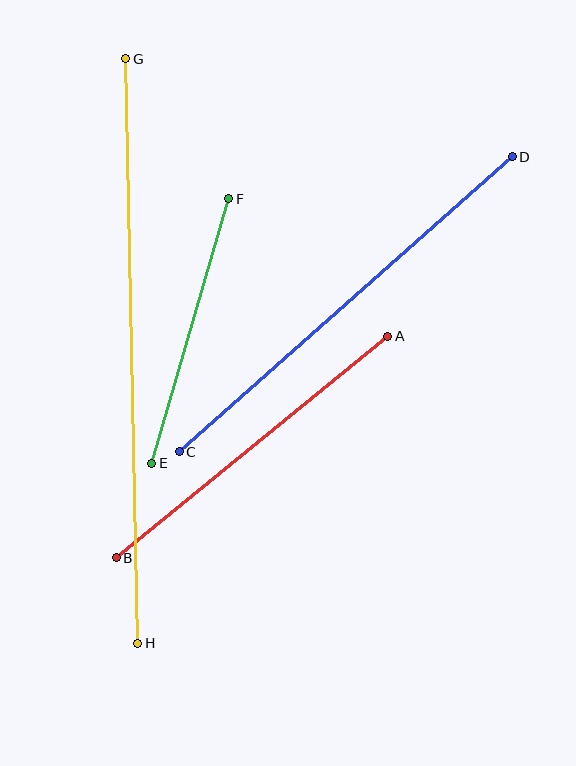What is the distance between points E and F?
The distance is approximately 275 pixels.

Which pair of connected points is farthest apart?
Points G and H are farthest apart.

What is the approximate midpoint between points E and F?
The midpoint is at approximately (190, 331) pixels.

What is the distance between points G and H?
The distance is approximately 585 pixels.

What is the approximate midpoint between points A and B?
The midpoint is at approximately (252, 447) pixels.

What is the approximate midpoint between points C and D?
The midpoint is at approximately (346, 304) pixels.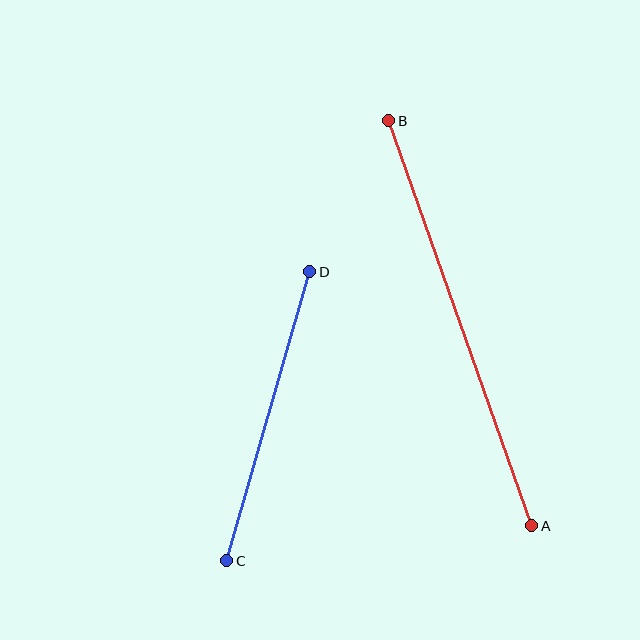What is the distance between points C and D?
The distance is approximately 301 pixels.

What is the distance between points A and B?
The distance is approximately 429 pixels.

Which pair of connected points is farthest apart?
Points A and B are farthest apart.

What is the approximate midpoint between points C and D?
The midpoint is at approximately (268, 416) pixels.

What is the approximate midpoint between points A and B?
The midpoint is at approximately (460, 323) pixels.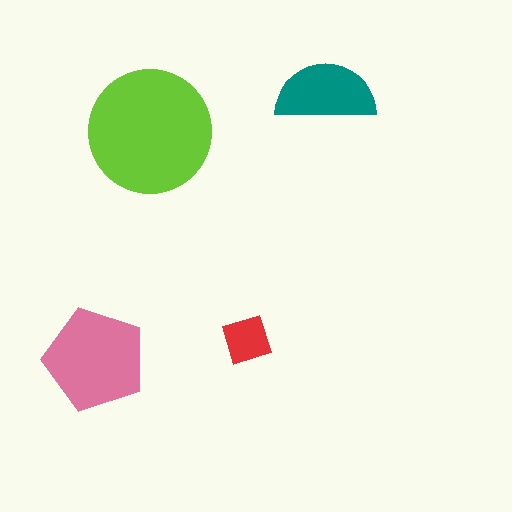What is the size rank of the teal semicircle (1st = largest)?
3rd.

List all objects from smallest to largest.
The red diamond, the teal semicircle, the pink pentagon, the lime circle.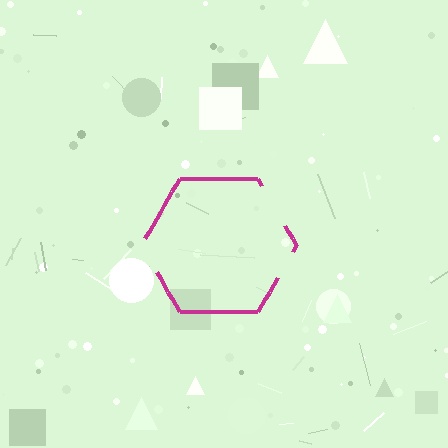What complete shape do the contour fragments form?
The contour fragments form a hexagon.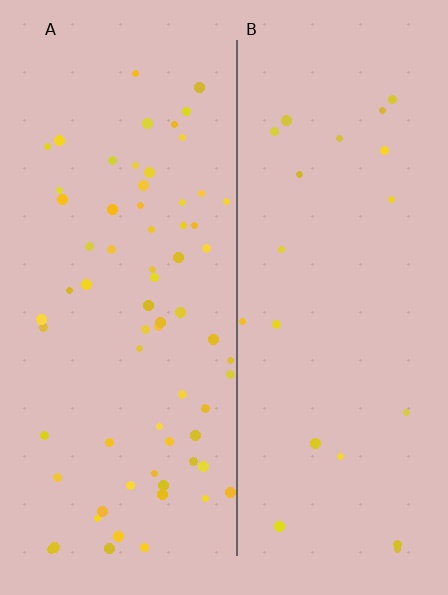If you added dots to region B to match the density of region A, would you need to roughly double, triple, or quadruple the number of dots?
Approximately triple.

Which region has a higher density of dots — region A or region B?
A (the left).